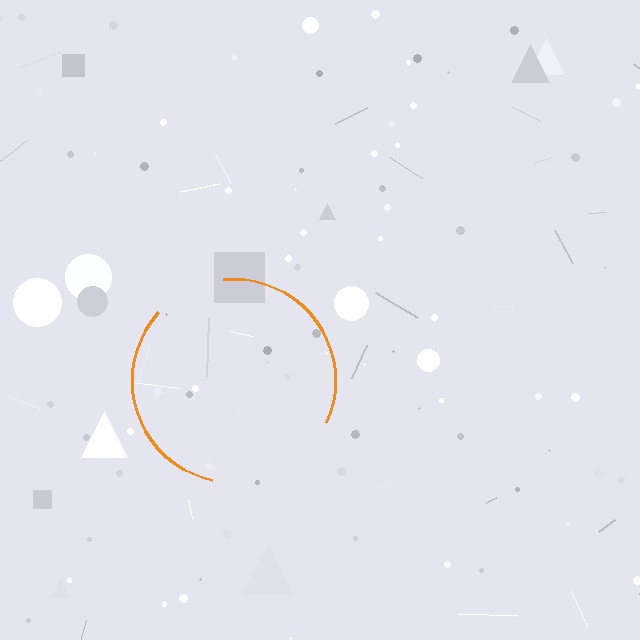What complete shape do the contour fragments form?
The contour fragments form a circle.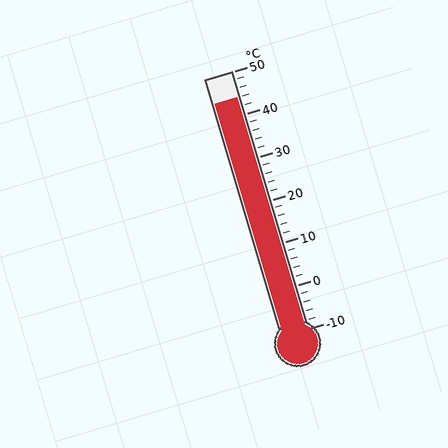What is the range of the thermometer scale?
The thermometer scale ranges from -10°C to 50°C.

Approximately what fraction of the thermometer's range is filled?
The thermometer is filled to approximately 90% of its range.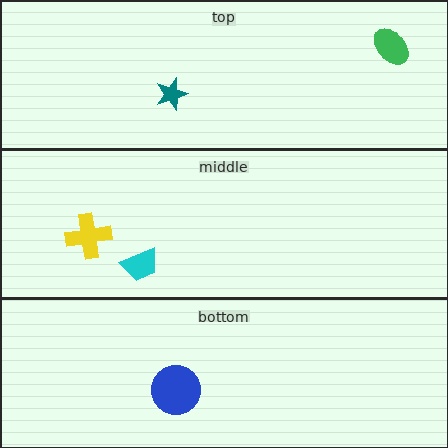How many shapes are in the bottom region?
1.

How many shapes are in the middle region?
2.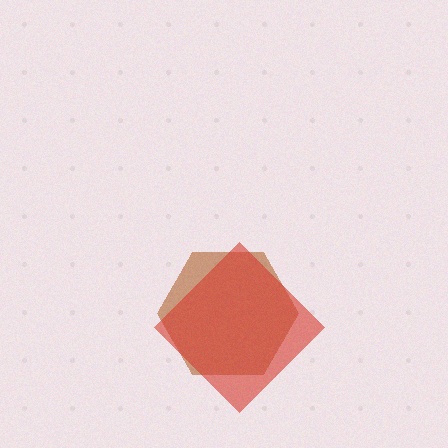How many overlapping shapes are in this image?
There are 2 overlapping shapes in the image.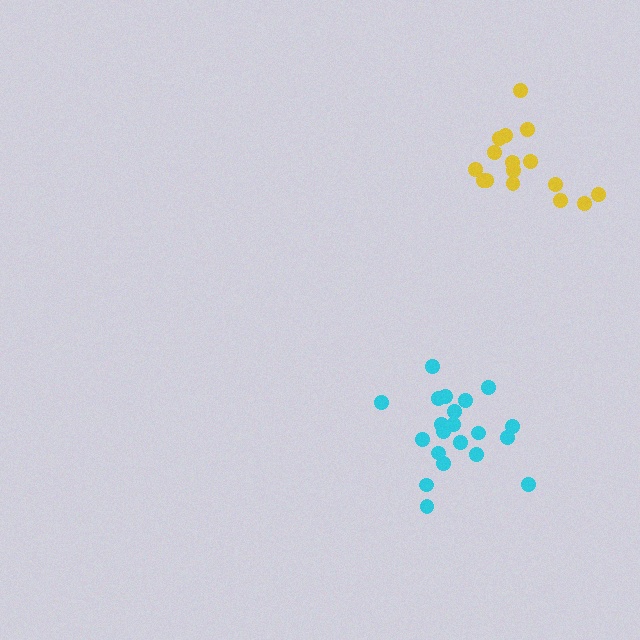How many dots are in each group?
Group 1: 21 dots, Group 2: 16 dots (37 total).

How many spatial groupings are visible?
There are 2 spatial groupings.